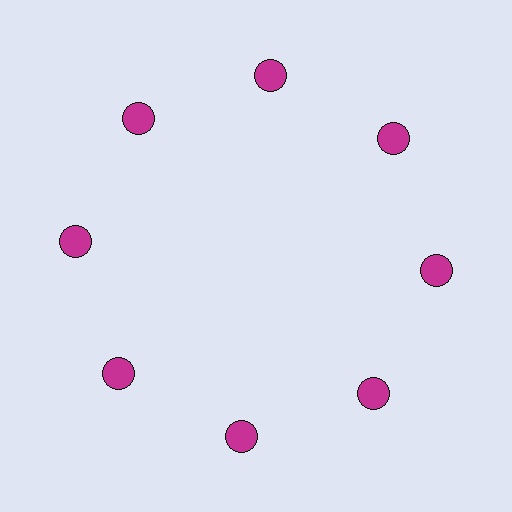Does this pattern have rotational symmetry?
Yes, this pattern has 8-fold rotational symmetry. It looks the same after rotating 45 degrees around the center.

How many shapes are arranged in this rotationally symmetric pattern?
There are 8 shapes, arranged in 8 groups of 1.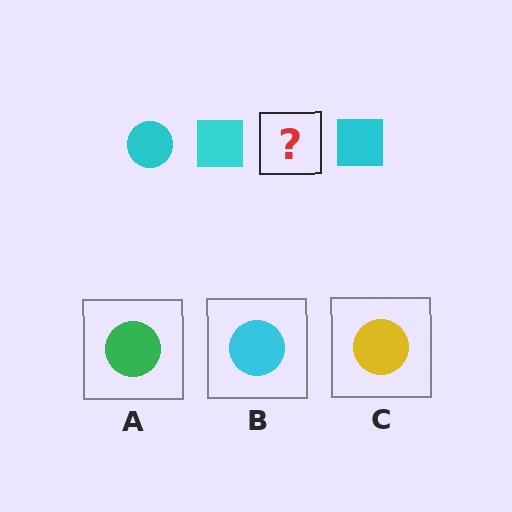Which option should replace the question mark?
Option B.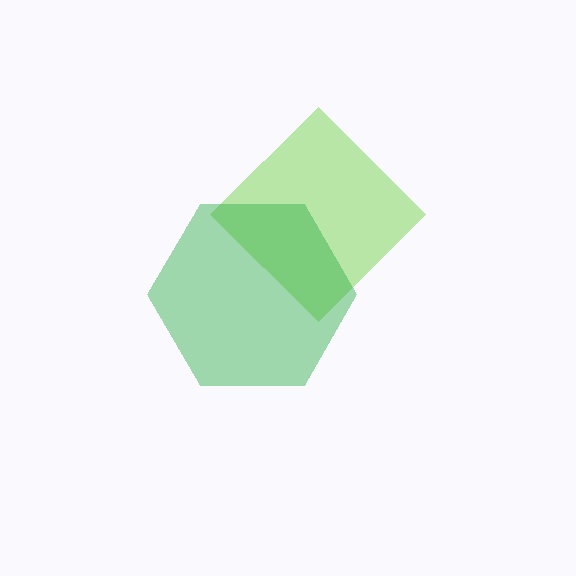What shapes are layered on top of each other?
The layered shapes are: a lime diamond, a green hexagon.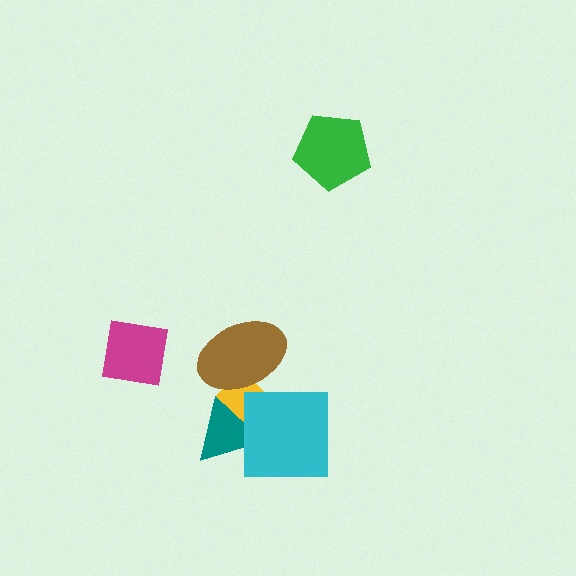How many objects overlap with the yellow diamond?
3 objects overlap with the yellow diamond.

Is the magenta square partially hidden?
No, no other shape covers it.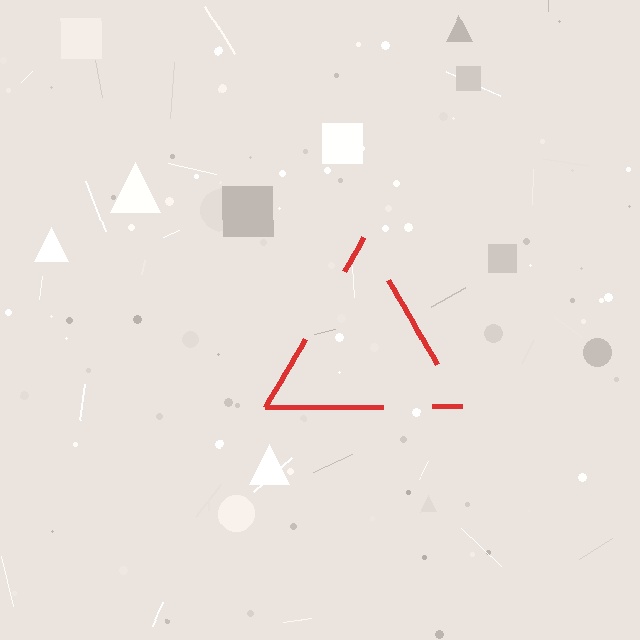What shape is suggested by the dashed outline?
The dashed outline suggests a triangle.